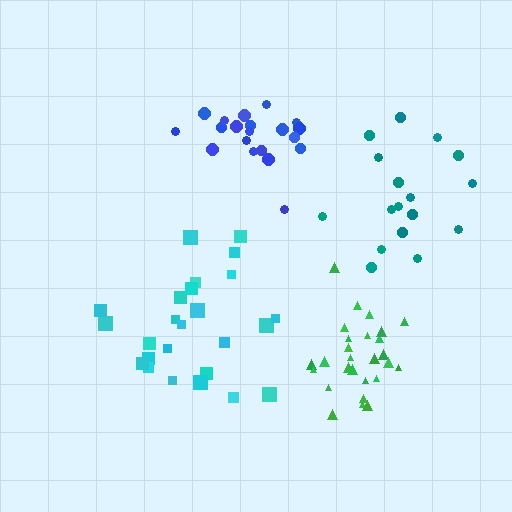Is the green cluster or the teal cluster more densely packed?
Green.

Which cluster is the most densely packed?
Blue.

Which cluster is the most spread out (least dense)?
Teal.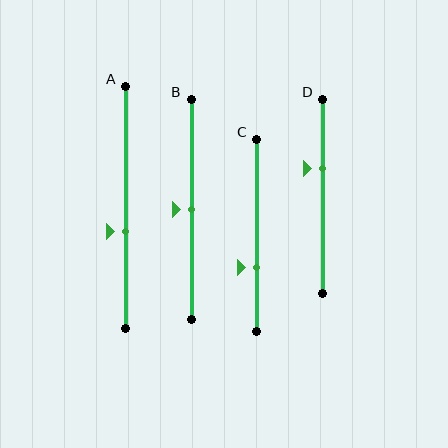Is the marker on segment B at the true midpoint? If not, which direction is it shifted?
Yes, the marker on segment B is at the true midpoint.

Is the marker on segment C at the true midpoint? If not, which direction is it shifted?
No, the marker on segment C is shifted downward by about 17% of the segment length.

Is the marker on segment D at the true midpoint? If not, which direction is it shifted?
No, the marker on segment D is shifted upward by about 14% of the segment length.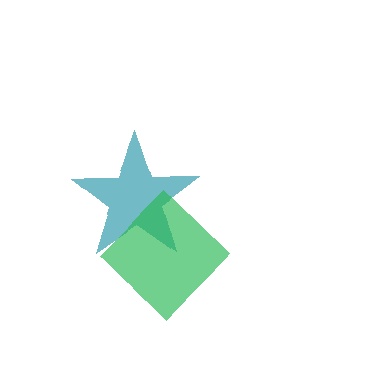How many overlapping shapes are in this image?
There are 2 overlapping shapes in the image.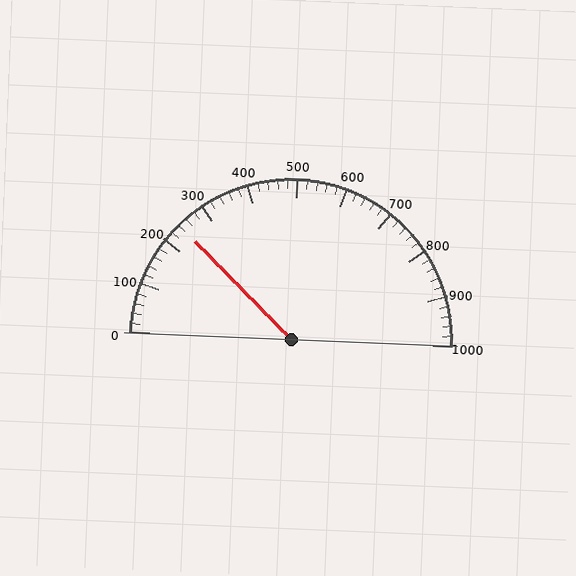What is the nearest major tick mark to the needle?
The nearest major tick mark is 200.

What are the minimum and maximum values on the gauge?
The gauge ranges from 0 to 1000.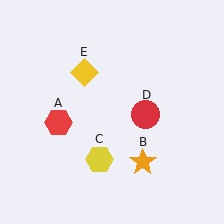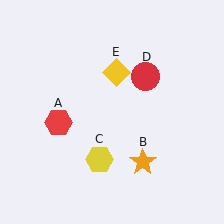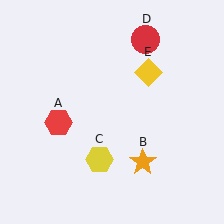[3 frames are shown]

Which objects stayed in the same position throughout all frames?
Red hexagon (object A) and orange star (object B) and yellow hexagon (object C) remained stationary.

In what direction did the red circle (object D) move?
The red circle (object D) moved up.